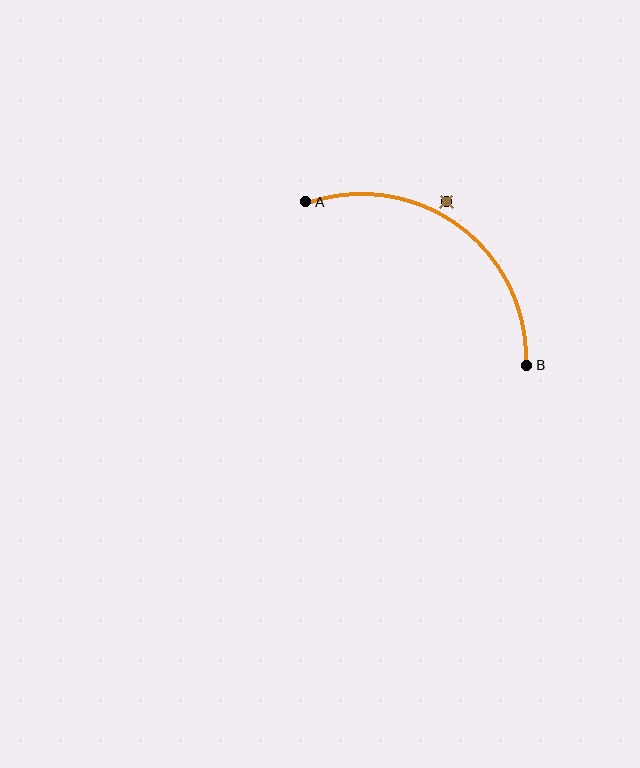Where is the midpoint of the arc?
The arc midpoint is the point on the curve farthest from the straight line joining A and B. It sits above and to the right of that line.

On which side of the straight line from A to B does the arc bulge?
The arc bulges above and to the right of the straight line connecting A and B.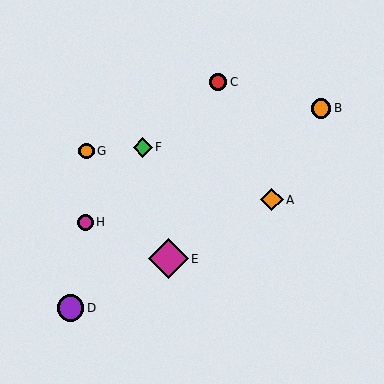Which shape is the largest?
The magenta diamond (labeled E) is the largest.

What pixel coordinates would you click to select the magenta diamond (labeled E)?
Click at (168, 259) to select the magenta diamond E.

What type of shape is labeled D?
Shape D is a purple circle.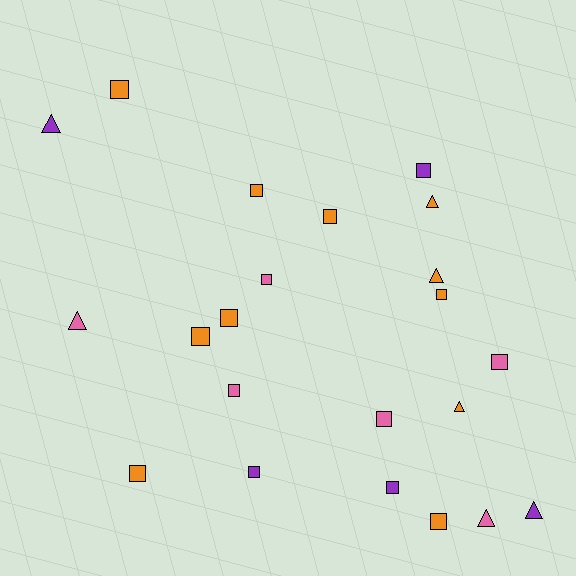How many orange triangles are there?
There are 3 orange triangles.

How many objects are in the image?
There are 22 objects.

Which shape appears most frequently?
Square, with 15 objects.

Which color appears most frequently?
Orange, with 11 objects.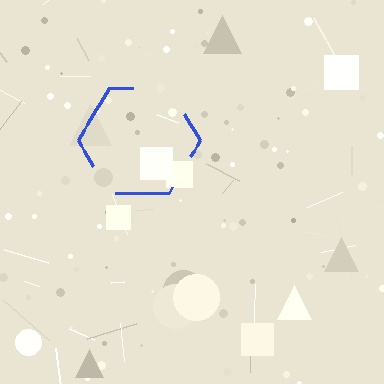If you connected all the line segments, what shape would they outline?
They would outline a hexagon.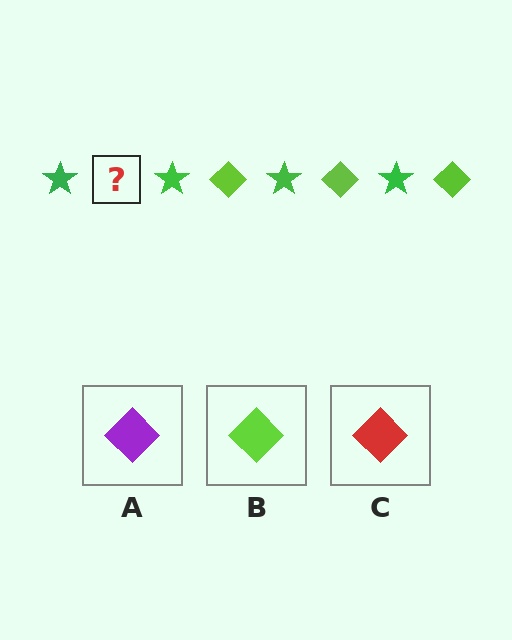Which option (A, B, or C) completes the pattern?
B.